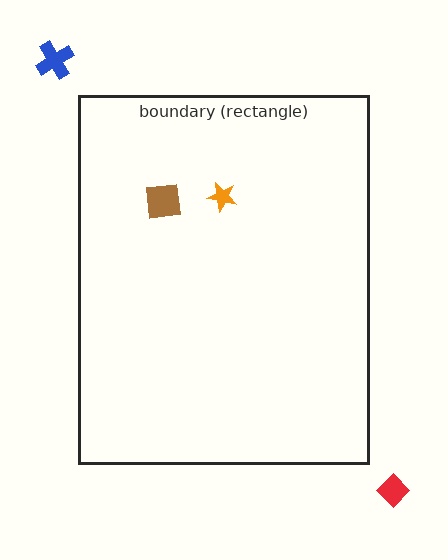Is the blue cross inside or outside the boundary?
Outside.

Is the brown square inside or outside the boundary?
Inside.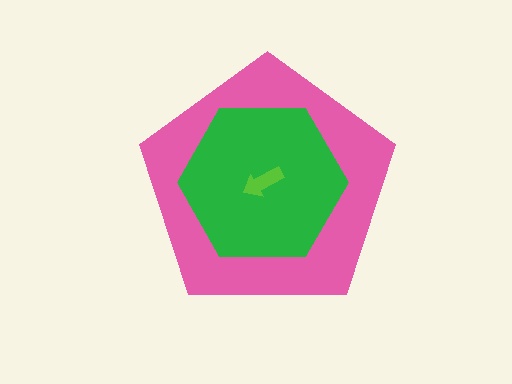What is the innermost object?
The lime arrow.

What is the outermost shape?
The pink pentagon.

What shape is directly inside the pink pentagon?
The green hexagon.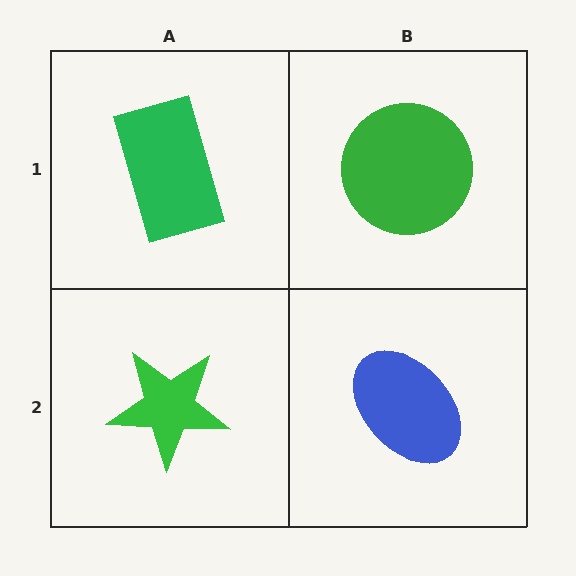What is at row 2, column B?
A blue ellipse.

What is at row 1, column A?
A green rectangle.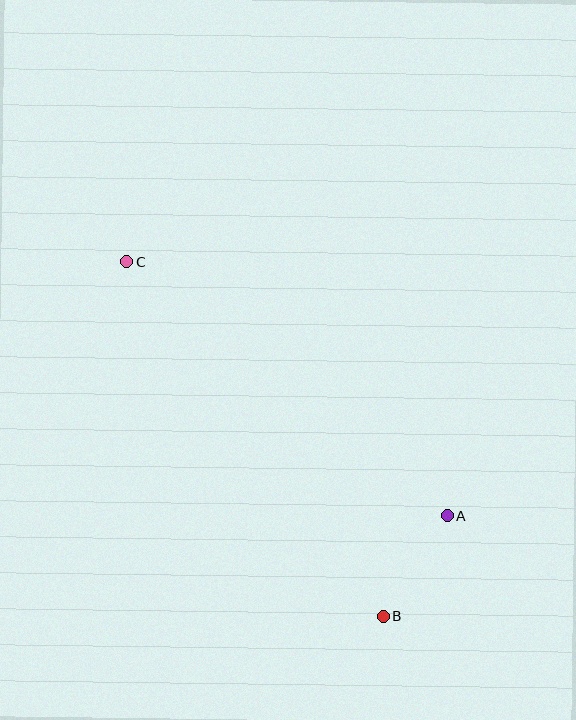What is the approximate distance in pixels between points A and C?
The distance between A and C is approximately 409 pixels.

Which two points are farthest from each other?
Points B and C are farthest from each other.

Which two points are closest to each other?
Points A and B are closest to each other.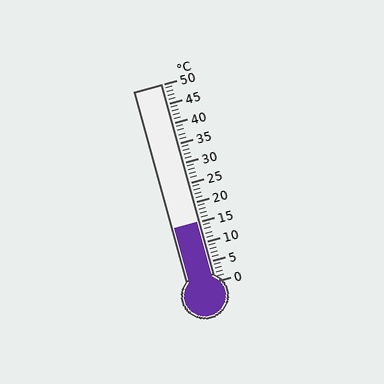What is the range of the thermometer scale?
The thermometer scale ranges from 0°C to 50°C.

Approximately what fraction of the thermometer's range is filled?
The thermometer is filled to approximately 30% of its range.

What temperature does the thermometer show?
The thermometer shows approximately 15°C.